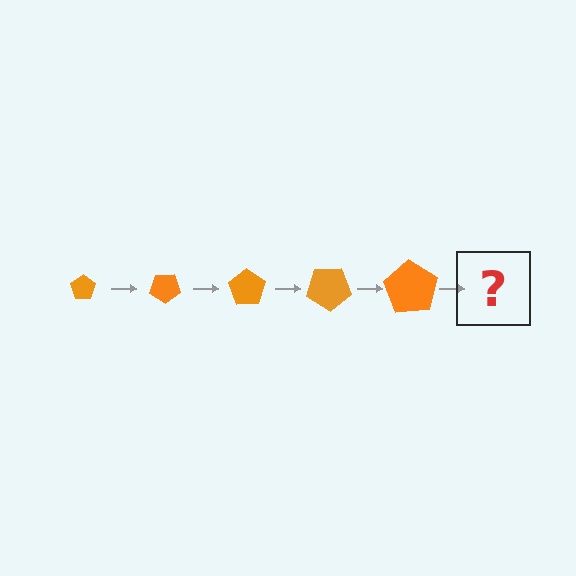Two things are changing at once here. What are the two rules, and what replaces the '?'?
The two rules are that the pentagon grows larger each step and it rotates 35 degrees each step. The '?' should be a pentagon, larger than the previous one and rotated 175 degrees from the start.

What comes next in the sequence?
The next element should be a pentagon, larger than the previous one and rotated 175 degrees from the start.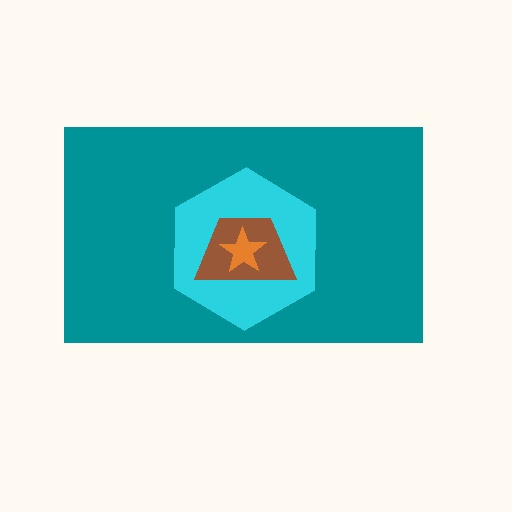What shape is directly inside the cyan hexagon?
The brown trapezoid.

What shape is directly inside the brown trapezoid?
The orange star.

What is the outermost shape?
The teal rectangle.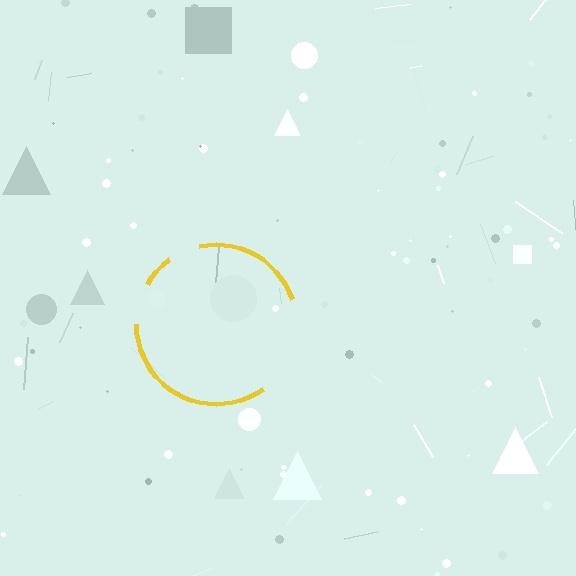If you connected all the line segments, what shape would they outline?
They would outline a circle.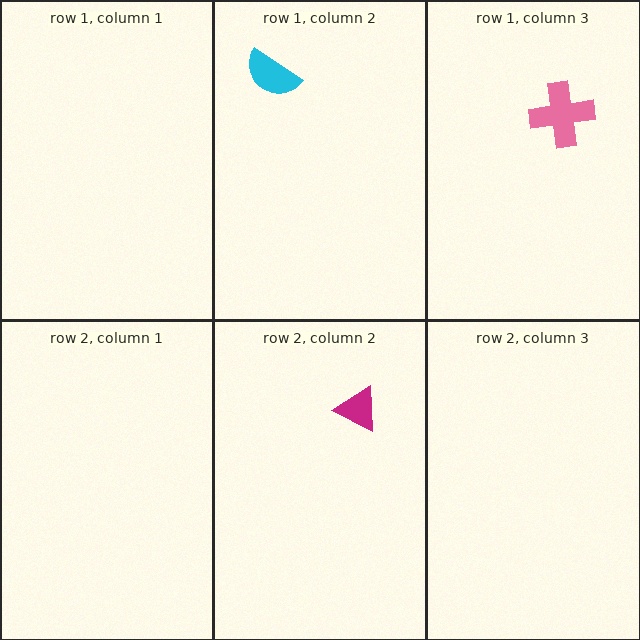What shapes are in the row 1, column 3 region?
The pink cross.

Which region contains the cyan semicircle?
The row 1, column 2 region.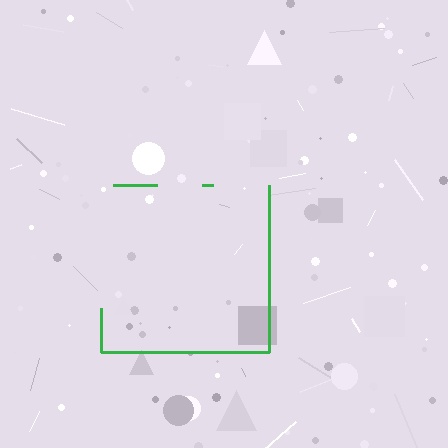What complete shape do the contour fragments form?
The contour fragments form a square.